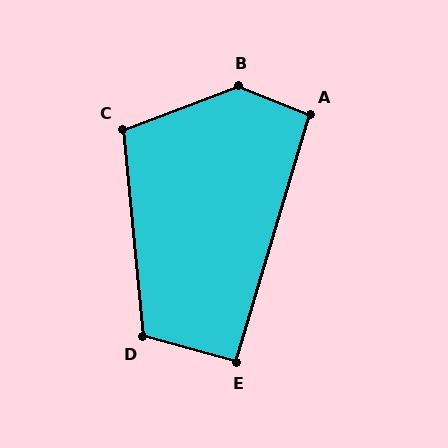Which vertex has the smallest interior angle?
E, at approximately 91 degrees.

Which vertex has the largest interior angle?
B, at approximately 137 degrees.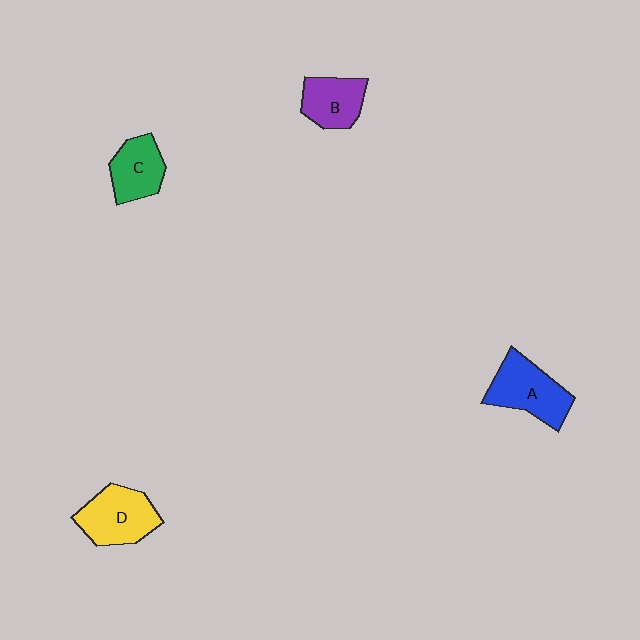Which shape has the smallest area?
Shape C (green).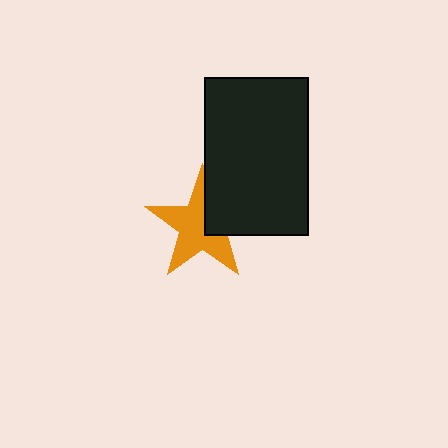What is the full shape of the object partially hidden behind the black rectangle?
The partially hidden object is an orange star.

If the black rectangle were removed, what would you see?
You would see the complete orange star.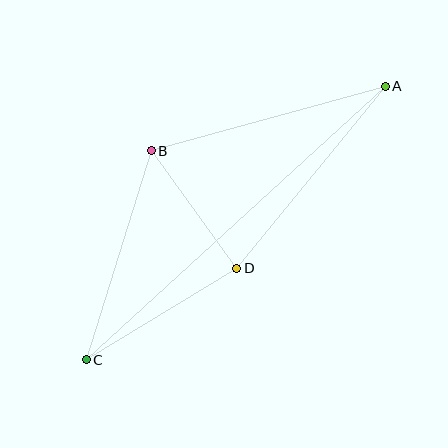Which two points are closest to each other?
Points B and D are closest to each other.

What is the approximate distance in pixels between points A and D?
The distance between A and D is approximately 235 pixels.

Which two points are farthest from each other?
Points A and C are farthest from each other.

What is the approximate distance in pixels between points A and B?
The distance between A and B is approximately 243 pixels.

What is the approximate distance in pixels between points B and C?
The distance between B and C is approximately 219 pixels.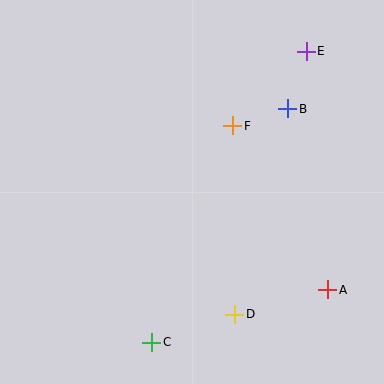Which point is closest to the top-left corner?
Point F is closest to the top-left corner.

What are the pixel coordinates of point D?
Point D is at (235, 314).